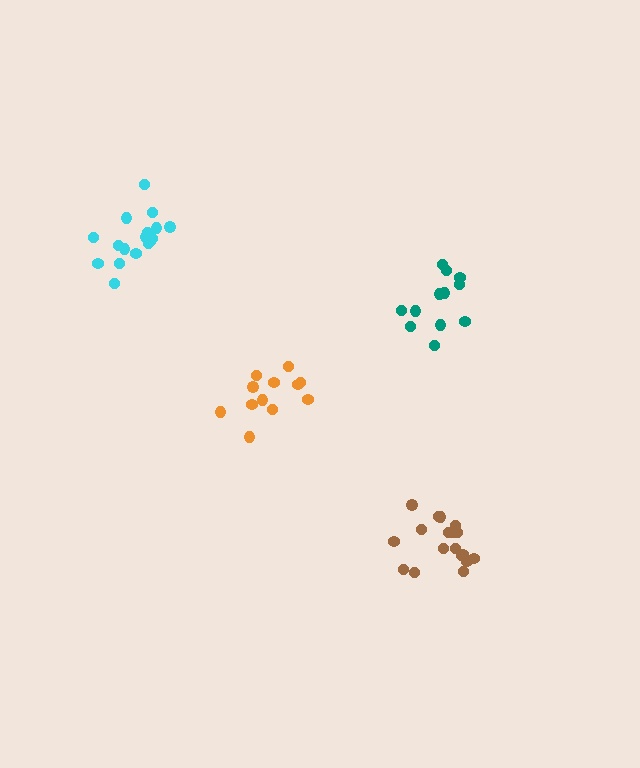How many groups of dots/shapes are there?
There are 4 groups.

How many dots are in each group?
Group 1: 18 dots, Group 2: 12 dots, Group 3: 18 dots, Group 4: 12 dots (60 total).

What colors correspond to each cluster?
The clusters are colored: brown, orange, cyan, teal.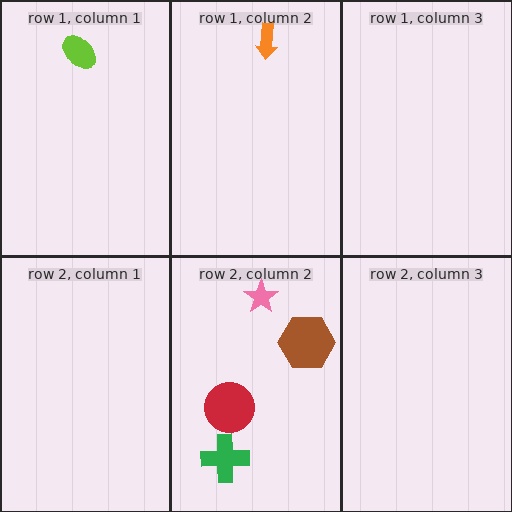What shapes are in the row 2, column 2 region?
The pink star, the red circle, the brown hexagon, the green cross.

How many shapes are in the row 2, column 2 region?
4.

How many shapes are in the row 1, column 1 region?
1.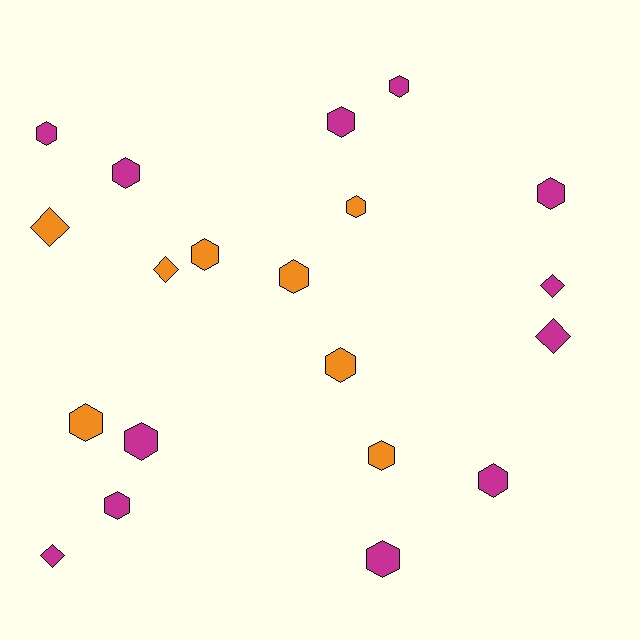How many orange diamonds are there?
There are 2 orange diamonds.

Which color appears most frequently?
Magenta, with 12 objects.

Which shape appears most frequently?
Hexagon, with 15 objects.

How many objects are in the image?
There are 20 objects.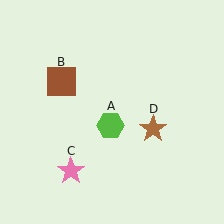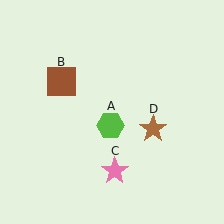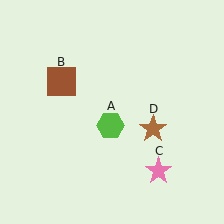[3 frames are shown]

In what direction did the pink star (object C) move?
The pink star (object C) moved right.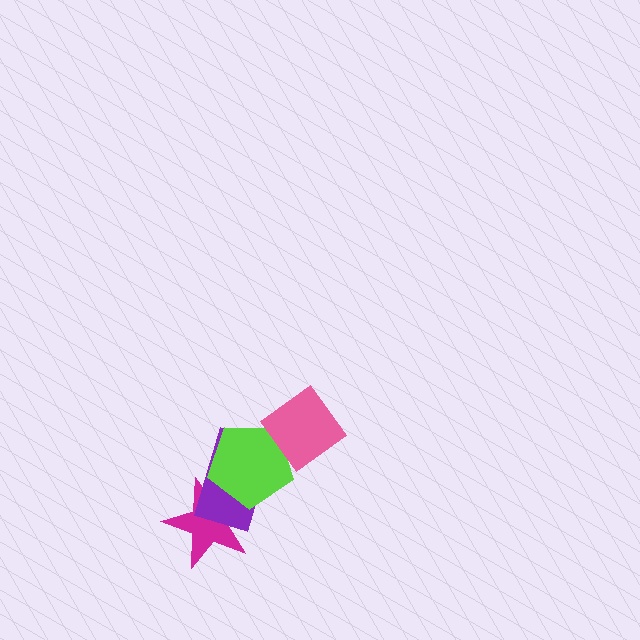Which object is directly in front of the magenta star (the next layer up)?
The purple rectangle is directly in front of the magenta star.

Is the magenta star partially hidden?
Yes, it is partially covered by another shape.